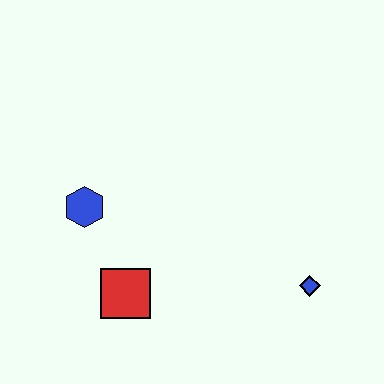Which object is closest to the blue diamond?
The red square is closest to the blue diamond.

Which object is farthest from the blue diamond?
The blue hexagon is farthest from the blue diamond.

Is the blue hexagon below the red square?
No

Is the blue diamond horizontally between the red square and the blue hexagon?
No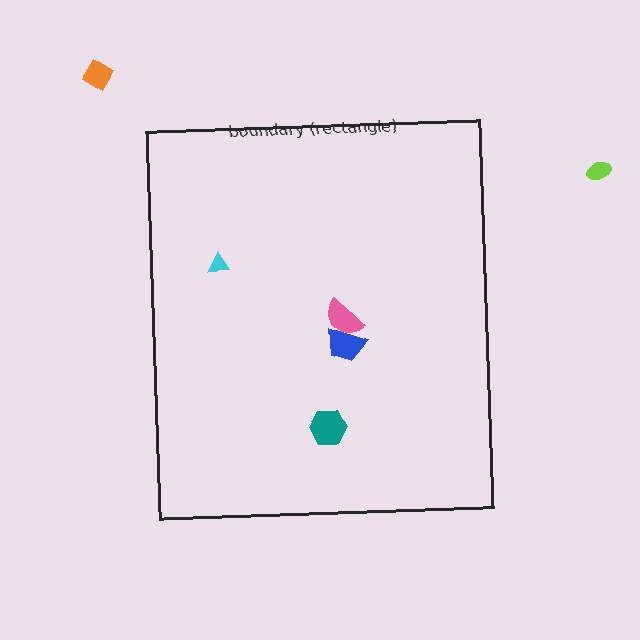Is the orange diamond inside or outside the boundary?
Outside.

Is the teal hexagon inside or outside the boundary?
Inside.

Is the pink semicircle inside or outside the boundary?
Inside.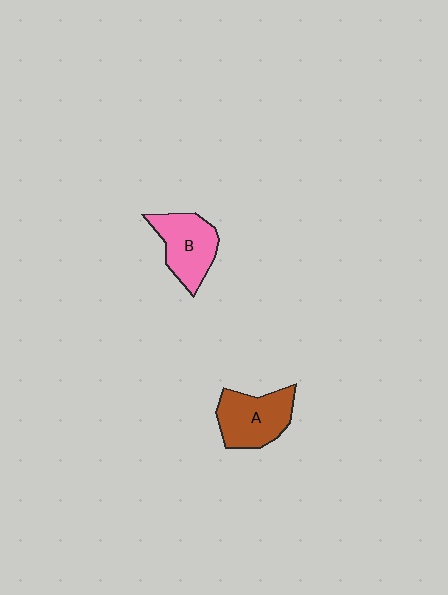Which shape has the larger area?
Shape A (brown).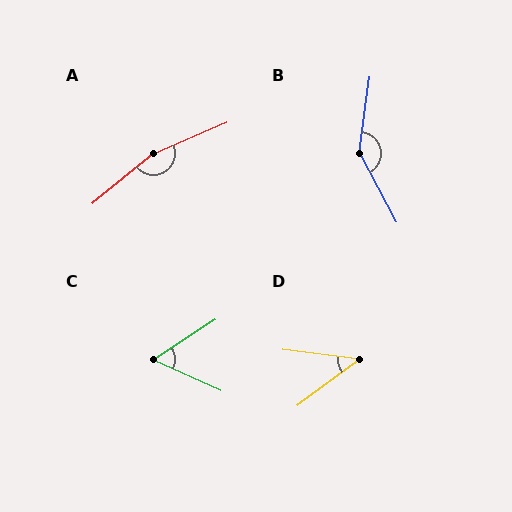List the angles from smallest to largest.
D (44°), C (58°), B (144°), A (163°).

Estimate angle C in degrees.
Approximately 58 degrees.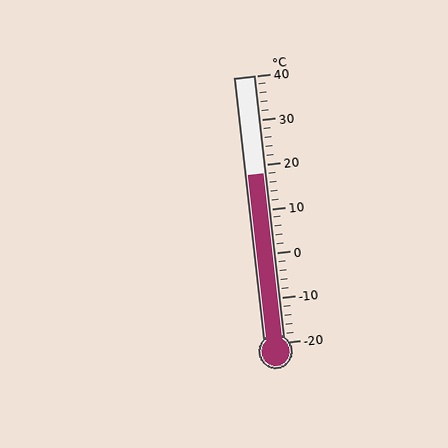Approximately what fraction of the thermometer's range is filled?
The thermometer is filled to approximately 65% of its range.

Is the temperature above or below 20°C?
The temperature is below 20°C.